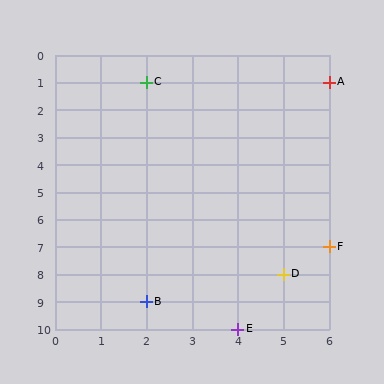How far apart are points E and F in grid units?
Points E and F are 2 columns and 3 rows apart (about 3.6 grid units diagonally).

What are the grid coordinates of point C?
Point C is at grid coordinates (2, 1).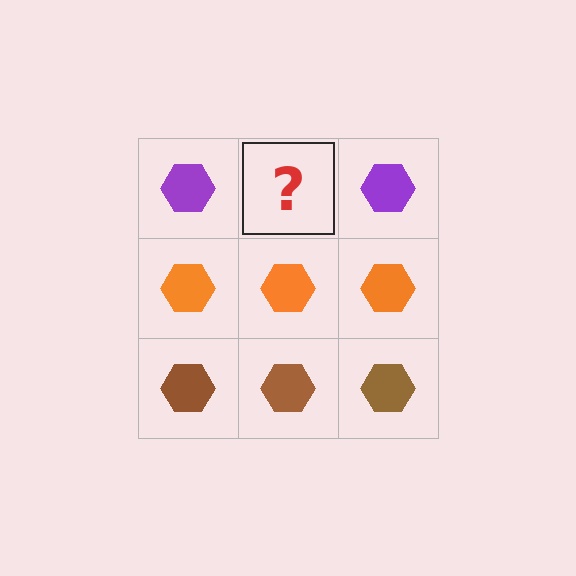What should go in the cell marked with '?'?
The missing cell should contain a purple hexagon.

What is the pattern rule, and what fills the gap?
The rule is that each row has a consistent color. The gap should be filled with a purple hexagon.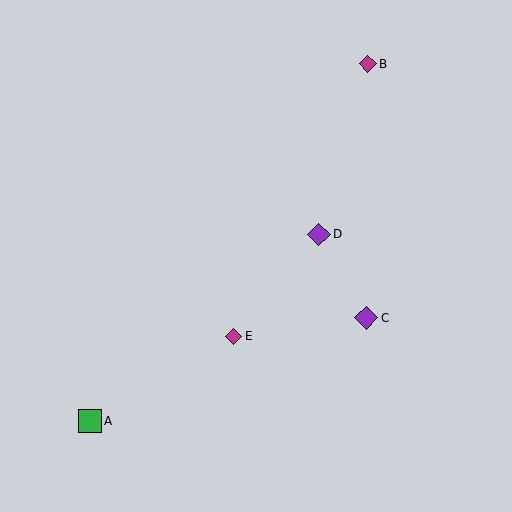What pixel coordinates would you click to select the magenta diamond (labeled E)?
Click at (234, 336) to select the magenta diamond E.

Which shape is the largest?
The purple diamond (labeled C) is the largest.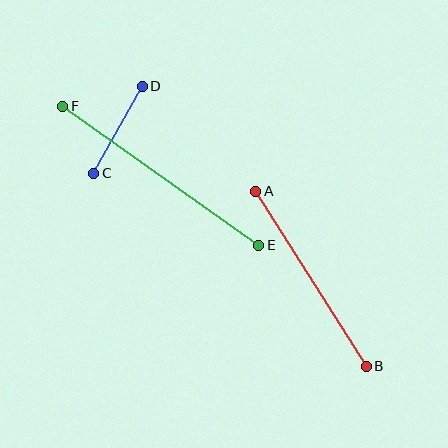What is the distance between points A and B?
The distance is approximately 207 pixels.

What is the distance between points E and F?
The distance is approximately 240 pixels.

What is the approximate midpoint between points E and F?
The midpoint is at approximately (161, 176) pixels.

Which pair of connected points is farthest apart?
Points E and F are farthest apart.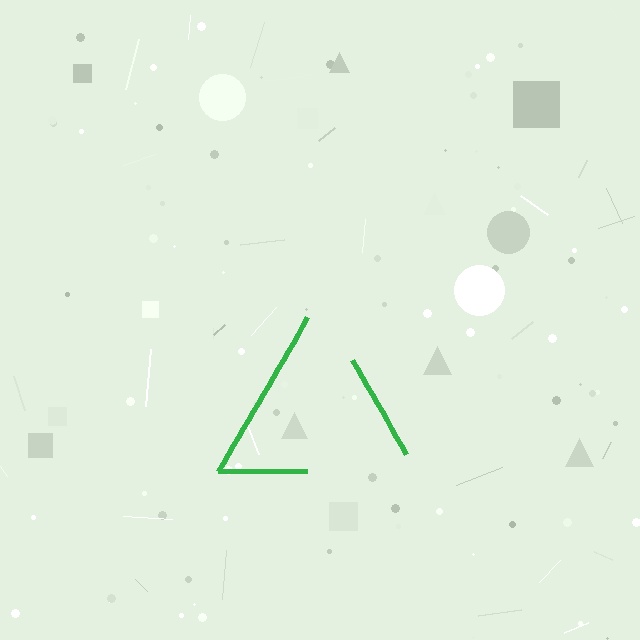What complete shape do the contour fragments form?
The contour fragments form a triangle.